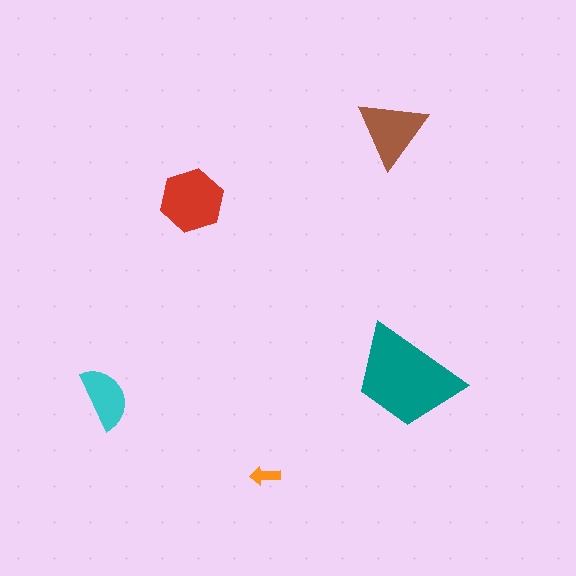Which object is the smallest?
The orange arrow.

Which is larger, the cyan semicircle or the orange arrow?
The cyan semicircle.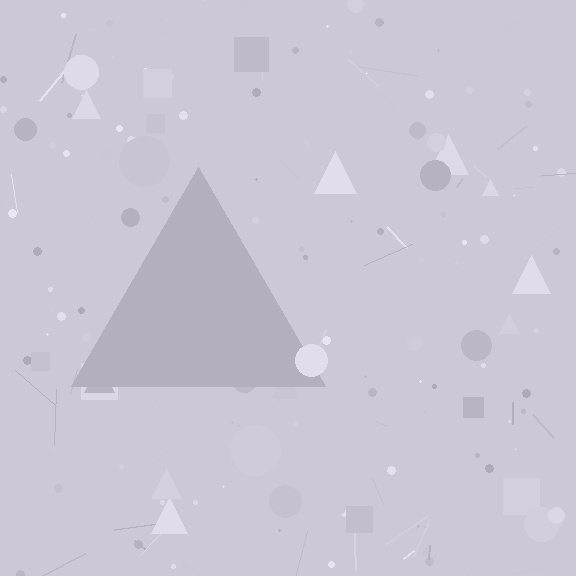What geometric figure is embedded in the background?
A triangle is embedded in the background.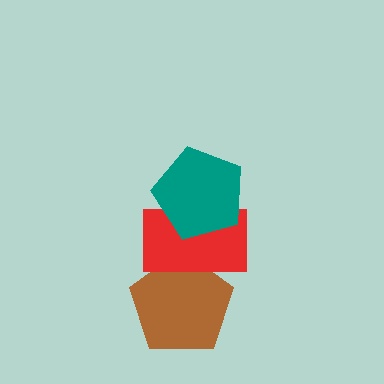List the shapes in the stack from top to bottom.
From top to bottom: the teal pentagon, the red rectangle, the brown pentagon.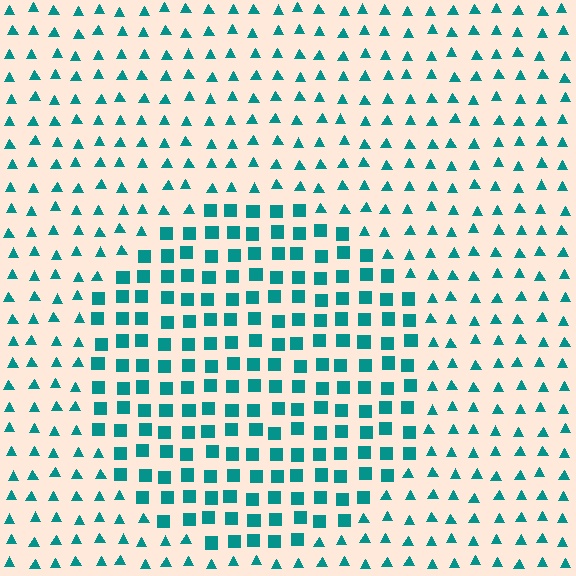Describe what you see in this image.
The image is filled with small teal elements arranged in a uniform grid. A circle-shaped region contains squares, while the surrounding area contains triangles. The boundary is defined purely by the change in element shape.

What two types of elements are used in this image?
The image uses squares inside the circle region and triangles outside it.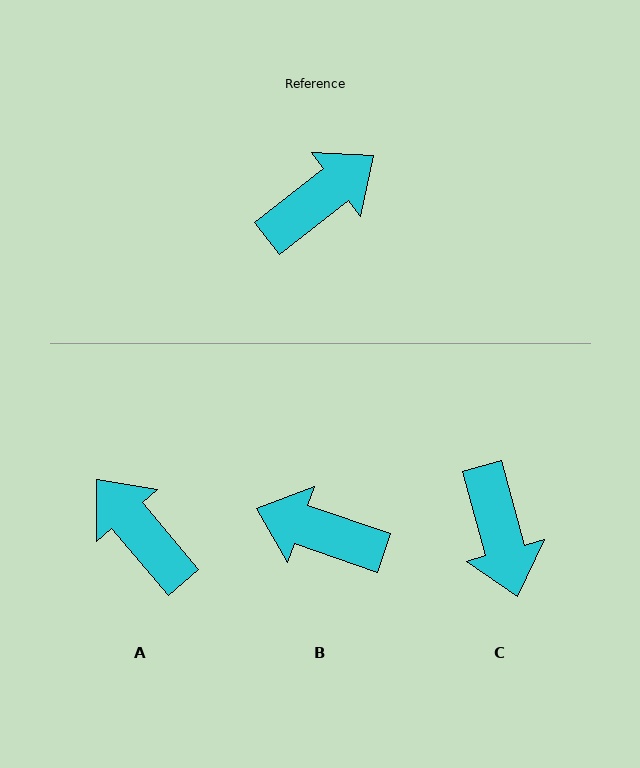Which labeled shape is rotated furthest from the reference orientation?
B, about 123 degrees away.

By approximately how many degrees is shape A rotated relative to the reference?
Approximately 92 degrees counter-clockwise.